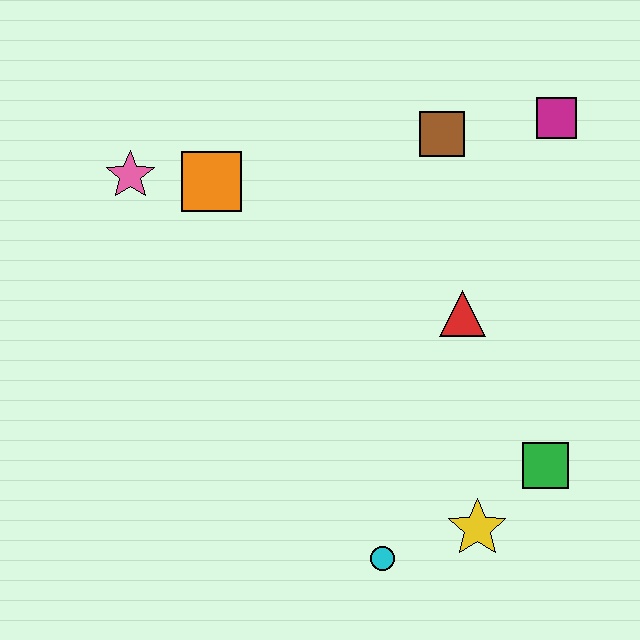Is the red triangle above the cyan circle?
Yes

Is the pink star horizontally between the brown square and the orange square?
No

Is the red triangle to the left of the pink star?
No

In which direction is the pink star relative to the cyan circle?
The pink star is above the cyan circle.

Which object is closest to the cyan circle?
The yellow star is closest to the cyan circle.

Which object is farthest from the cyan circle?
The magenta square is farthest from the cyan circle.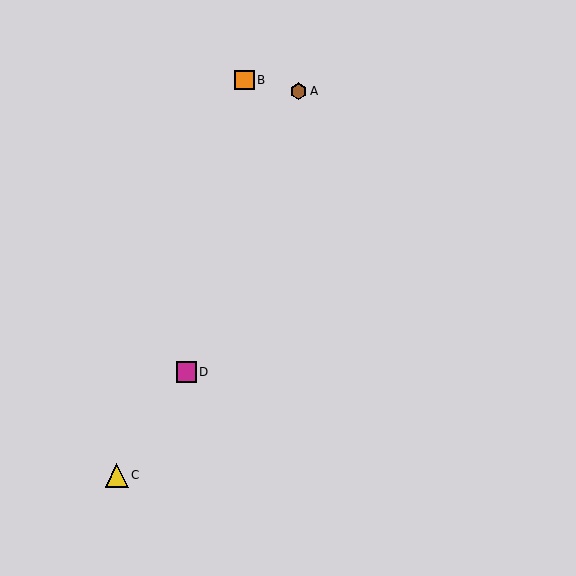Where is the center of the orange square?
The center of the orange square is at (244, 80).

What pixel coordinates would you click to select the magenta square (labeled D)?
Click at (186, 372) to select the magenta square D.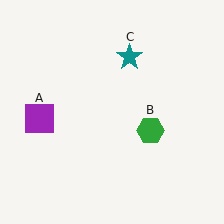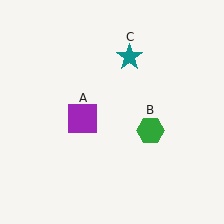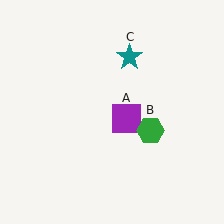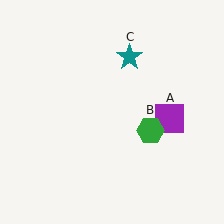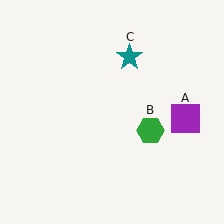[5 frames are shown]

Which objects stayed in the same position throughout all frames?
Green hexagon (object B) and teal star (object C) remained stationary.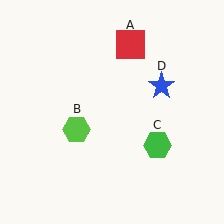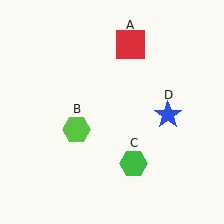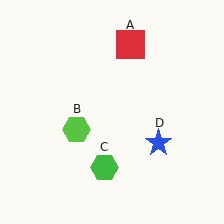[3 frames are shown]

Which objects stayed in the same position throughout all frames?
Red square (object A) and lime hexagon (object B) remained stationary.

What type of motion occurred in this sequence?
The green hexagon (object C), blue star (object D) rotated clockwise around the center of the scene.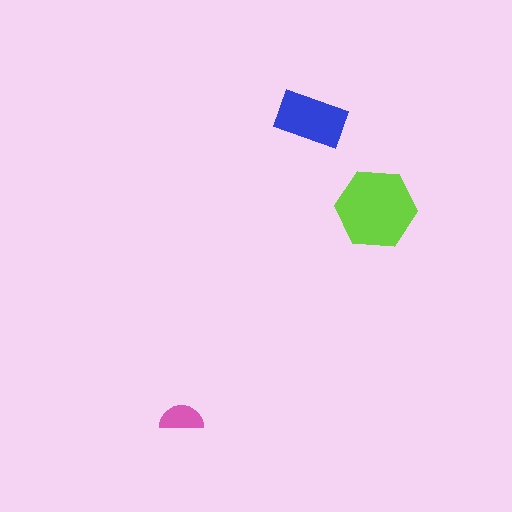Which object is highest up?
The blue rectangle is topmost.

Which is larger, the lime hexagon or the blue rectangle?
The lime hexagon.